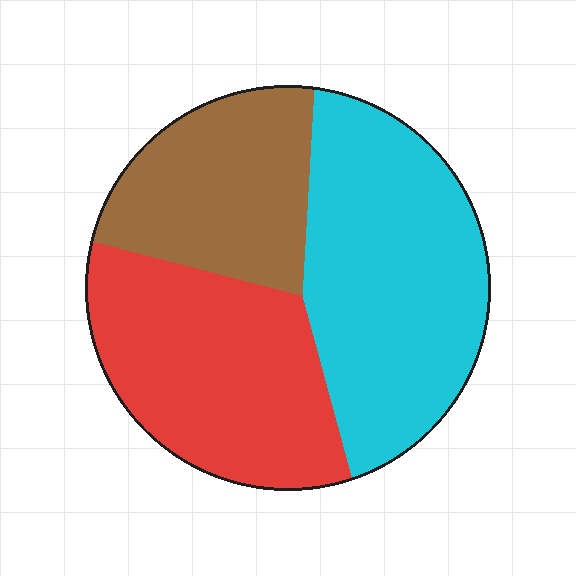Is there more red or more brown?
Red.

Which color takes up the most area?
Cyan, at roughly 40%.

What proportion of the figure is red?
Red covers about 35% of the figure.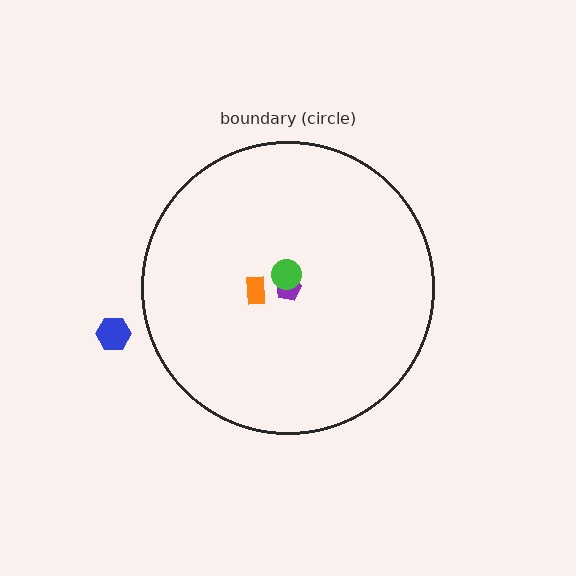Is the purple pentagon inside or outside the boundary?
Inside.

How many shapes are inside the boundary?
3 inside, 1 outside.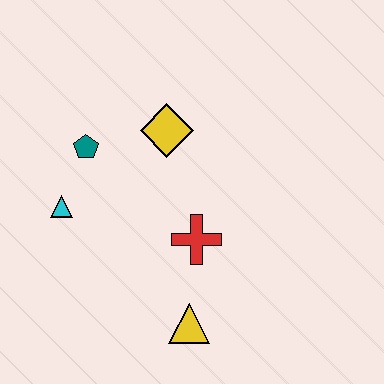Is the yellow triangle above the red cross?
No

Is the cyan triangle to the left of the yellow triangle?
Yes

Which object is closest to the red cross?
The yellow triangle is closest to the red cross.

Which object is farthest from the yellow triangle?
The teal pentagon is farthest from the yellow triangle.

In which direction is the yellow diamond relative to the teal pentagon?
The yellow diamond is to the right of the teal pentagon.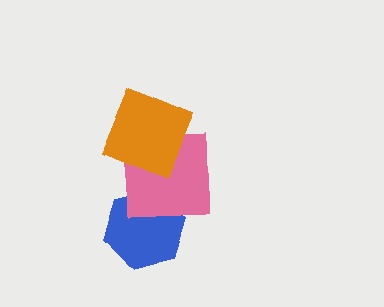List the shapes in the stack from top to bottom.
From top to bottom: the orange square, the pink square, the blue hexagon.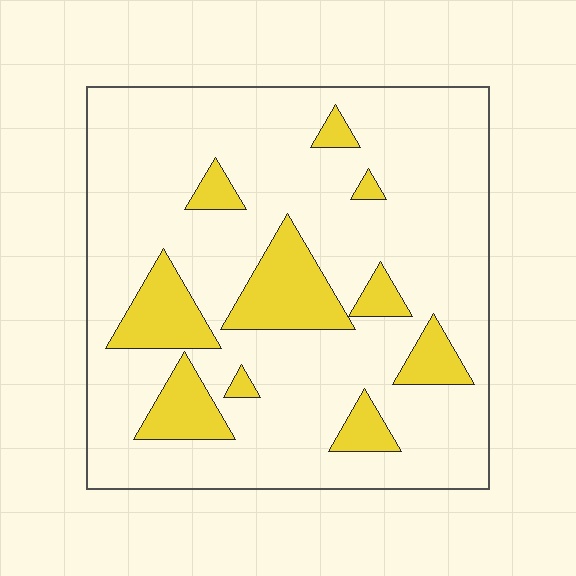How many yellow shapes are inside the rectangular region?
10.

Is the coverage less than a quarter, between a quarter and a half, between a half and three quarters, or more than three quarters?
Less than a quarter.